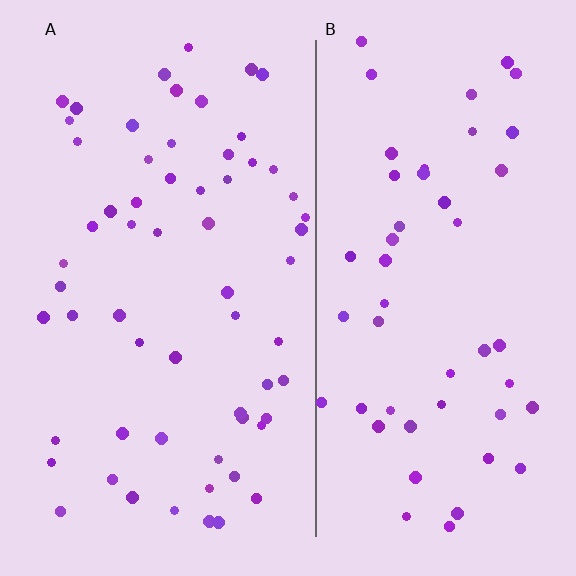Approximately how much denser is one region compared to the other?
Approximately 1.2× — region A over region B.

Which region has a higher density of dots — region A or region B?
A (the left).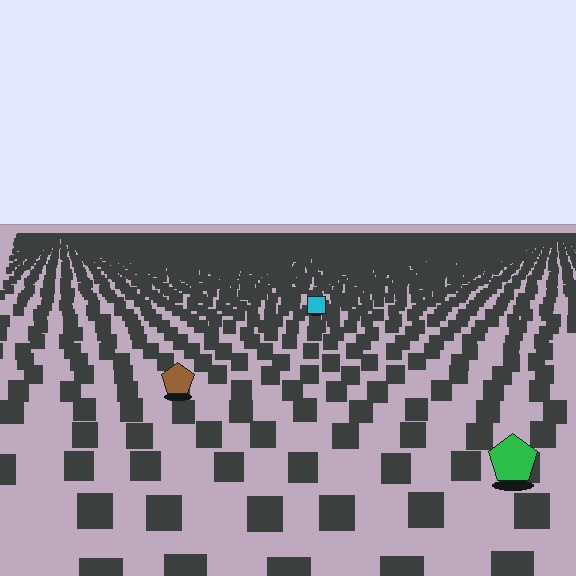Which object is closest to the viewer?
The green pentagon is closest. The texture marks near it are larger and more spread out.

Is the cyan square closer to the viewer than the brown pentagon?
No. The brown pentagon is closer — you can tell from the texture gradient: the ground texture is coarser near it.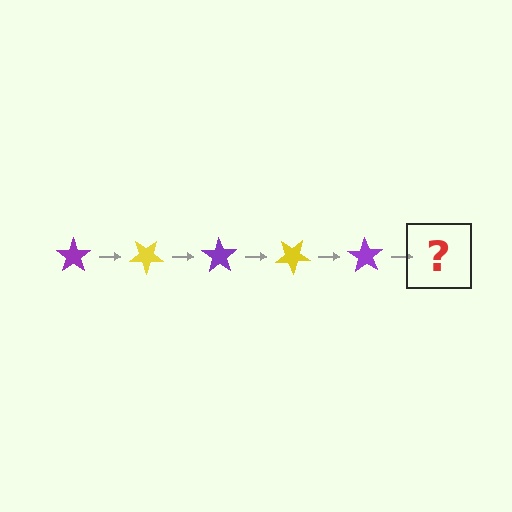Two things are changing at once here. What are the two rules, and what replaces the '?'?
The two rules are that it rotates 35 degrees each step and the color cycles through purple and yellow. The '?' should be a yellow star, rotated 175 degrees from the start.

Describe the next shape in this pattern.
It should be a yellow star, rotated 175 degrees from the start.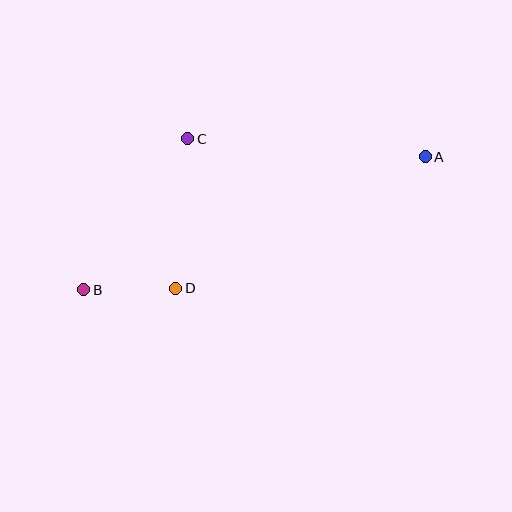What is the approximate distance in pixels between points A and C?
The distance between A and C is approximately 238 pixels.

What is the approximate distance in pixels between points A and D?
The distance between A and D is approximately 282 pixels.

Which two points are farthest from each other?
Points A and B are farthest from each other.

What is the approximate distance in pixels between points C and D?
The distance between C and D is approximately 150 pixels.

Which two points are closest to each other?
Points B and D are closest to each other.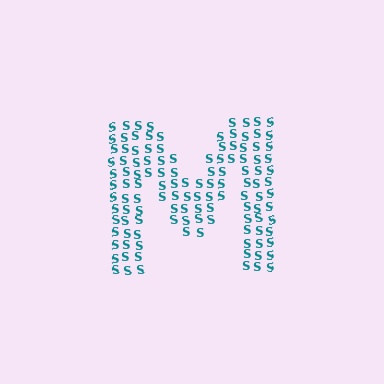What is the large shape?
The large shape is the letter M.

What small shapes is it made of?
It is made of small letter S's.